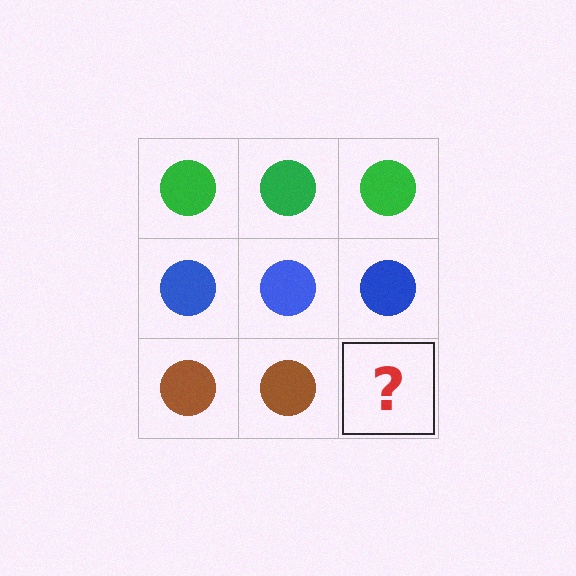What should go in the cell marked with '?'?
The missing cell should contain a brown circle.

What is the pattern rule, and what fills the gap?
The rule is that each row has a consistent color. The gap should be filled with a brown circle.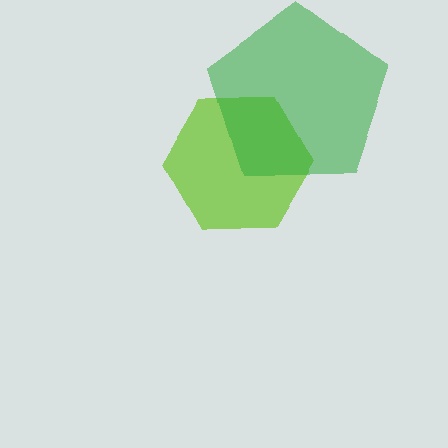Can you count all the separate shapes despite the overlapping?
Yes, there are 2 separate shapes.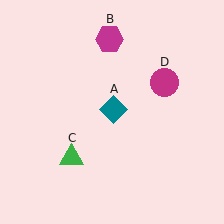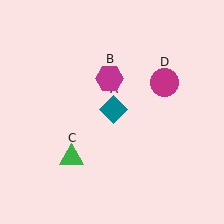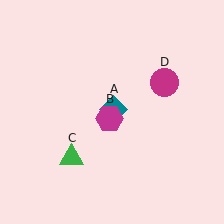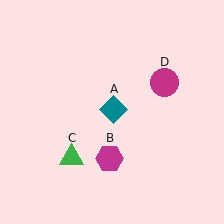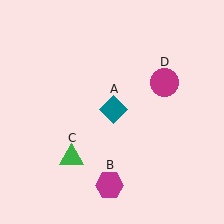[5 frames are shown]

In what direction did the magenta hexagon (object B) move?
The magenta hexagon (object B) moved down.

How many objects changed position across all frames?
1 object changed position: magenta hexagon (object B).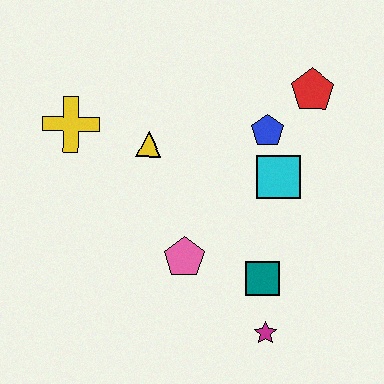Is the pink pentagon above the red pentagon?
No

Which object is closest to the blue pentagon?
The cyan square is closest to the blue pentagon.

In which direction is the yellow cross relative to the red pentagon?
The yellow cross is to the left of the red pentagon.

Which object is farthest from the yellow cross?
The magenta star is farthest from the yellow cross.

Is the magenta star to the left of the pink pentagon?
No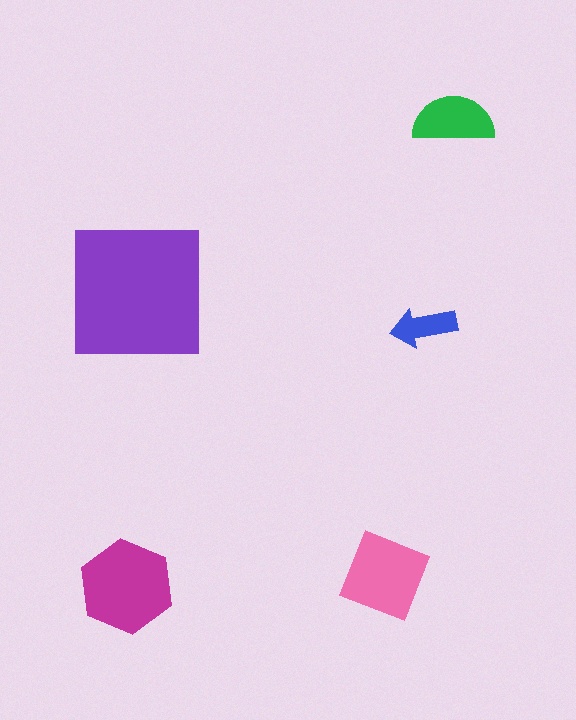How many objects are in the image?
There are 5 objects in the image.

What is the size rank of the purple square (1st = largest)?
1st.